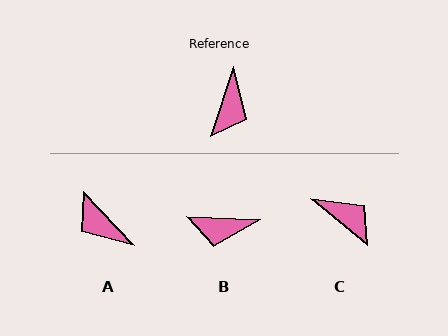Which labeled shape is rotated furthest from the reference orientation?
A, about 118 degrees away.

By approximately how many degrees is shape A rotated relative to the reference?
Approximately 118 degrees clockwise.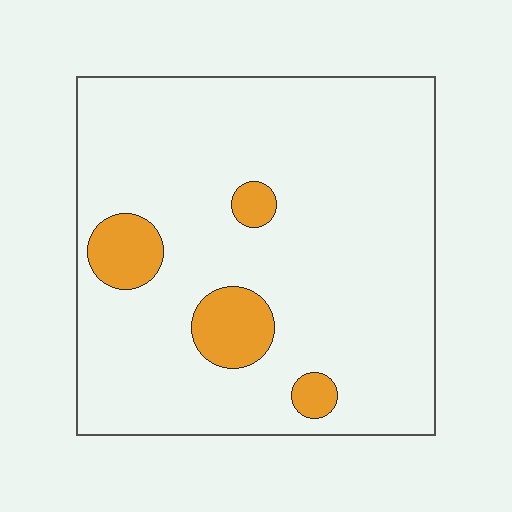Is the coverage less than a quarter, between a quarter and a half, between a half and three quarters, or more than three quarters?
Less than a quarter.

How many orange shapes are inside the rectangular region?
4.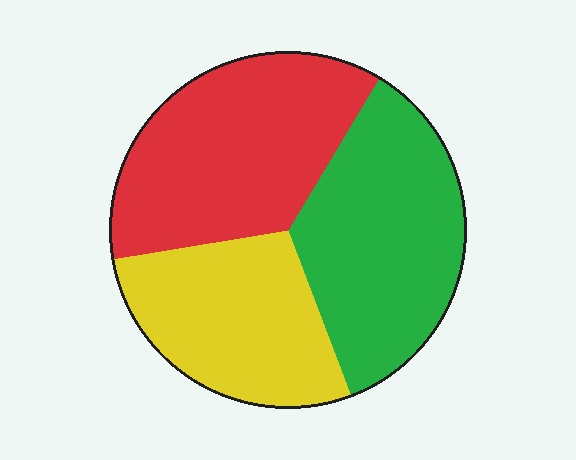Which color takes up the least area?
Yellow, at roughly 30%.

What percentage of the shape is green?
Green covers about 35% of the shape.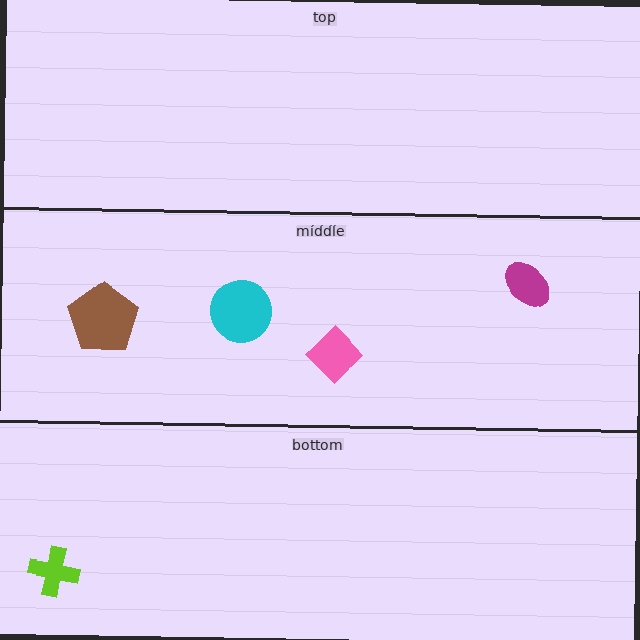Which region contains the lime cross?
The bottom region.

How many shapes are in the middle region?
4.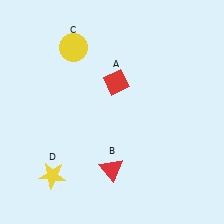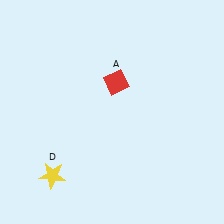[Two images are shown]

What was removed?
The red triangle (B), the yellow circle (C) were removed in Image 2.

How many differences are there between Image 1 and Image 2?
There are 2 differences between the two images.